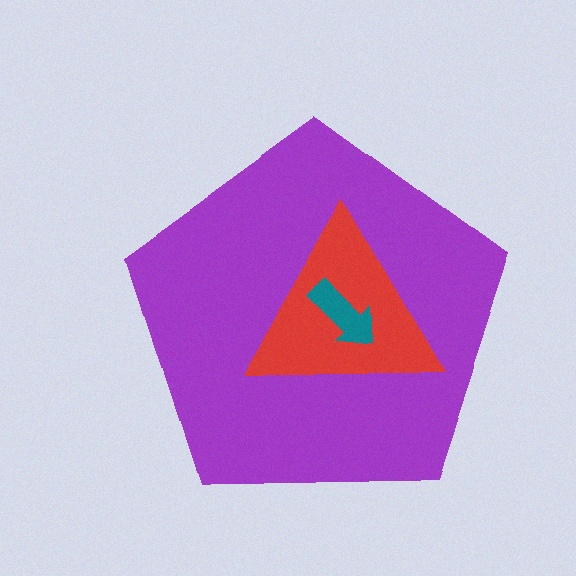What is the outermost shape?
The purple pentagon.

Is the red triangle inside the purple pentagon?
Yes.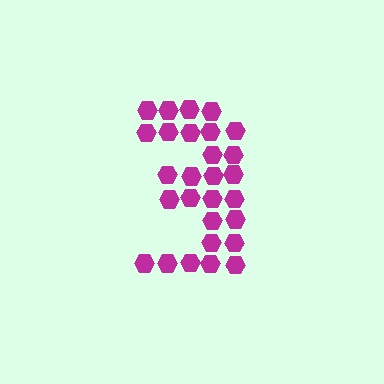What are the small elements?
The small elements are hexagons.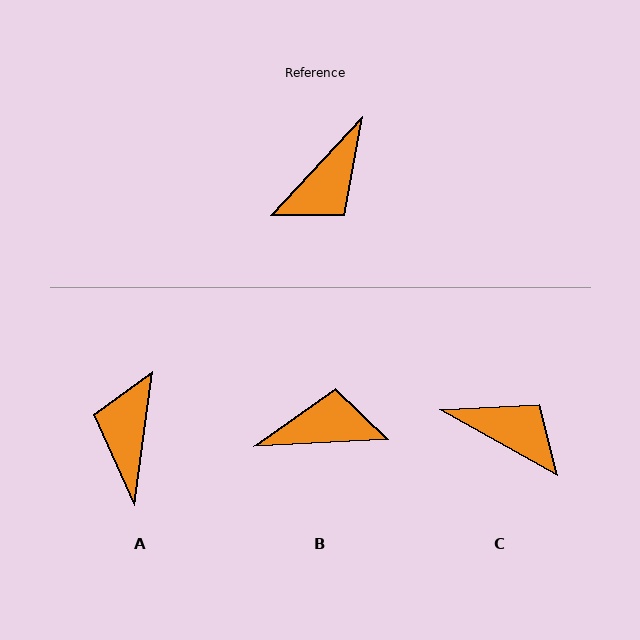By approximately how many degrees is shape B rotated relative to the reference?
Approximately 136 degrees counter-clockwise.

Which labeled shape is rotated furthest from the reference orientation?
A, about 145 degrees away.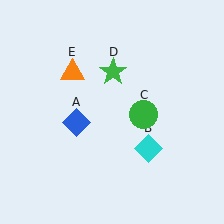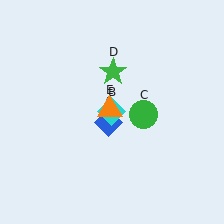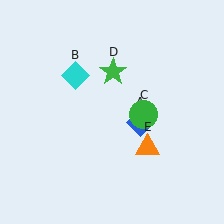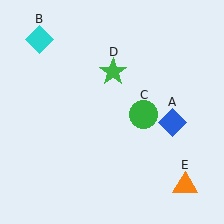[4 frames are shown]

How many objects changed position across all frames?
3 objects changed position: blue diamond (object A), cyan diamond (object B), orange triangle (object E).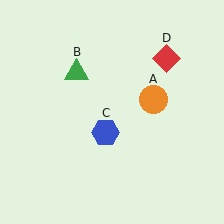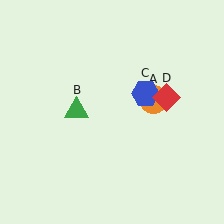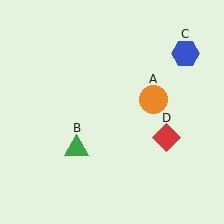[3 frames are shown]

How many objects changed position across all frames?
3 objects changed position: green triangle (object B), blue hexagon (object C), red diamond (object D).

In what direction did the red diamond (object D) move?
The red diamond (object D) moved down.